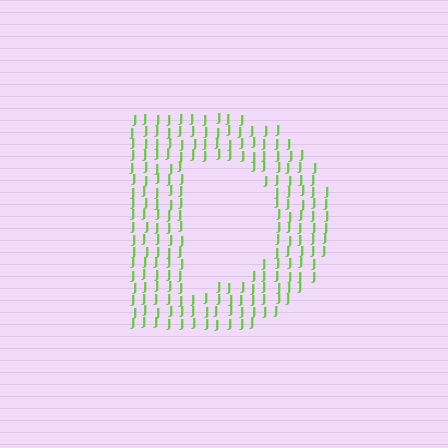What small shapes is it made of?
It is made of small letter J's.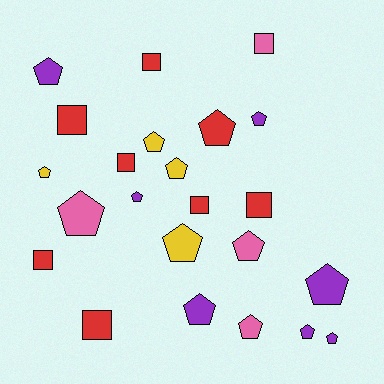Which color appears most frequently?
Red, with 8 objects.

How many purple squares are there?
There are no purple squares.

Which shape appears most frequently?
Pentagon, with 15 objects.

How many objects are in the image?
There are 23 objects.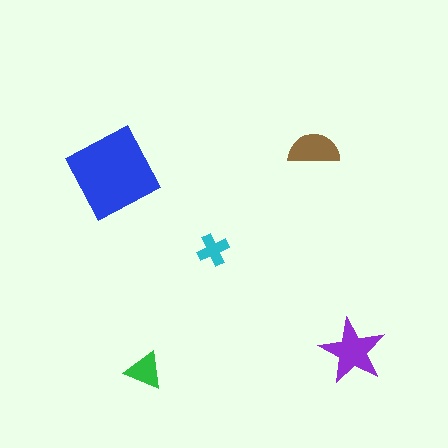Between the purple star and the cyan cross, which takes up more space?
The purple star.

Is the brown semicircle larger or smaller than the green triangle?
Larger.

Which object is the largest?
The blue diamond.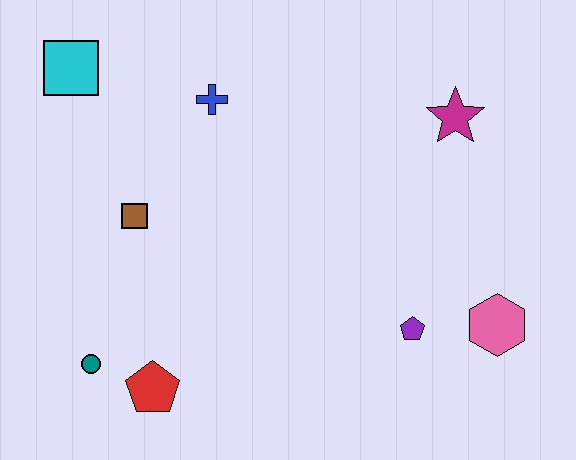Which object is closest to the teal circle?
The red pentagon is closest to the teal circle.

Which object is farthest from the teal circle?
The magenta star is farthest from the teal circle.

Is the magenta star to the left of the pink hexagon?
Yes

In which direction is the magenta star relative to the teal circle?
The magenta star is to the right of the teal circle.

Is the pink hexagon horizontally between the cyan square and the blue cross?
No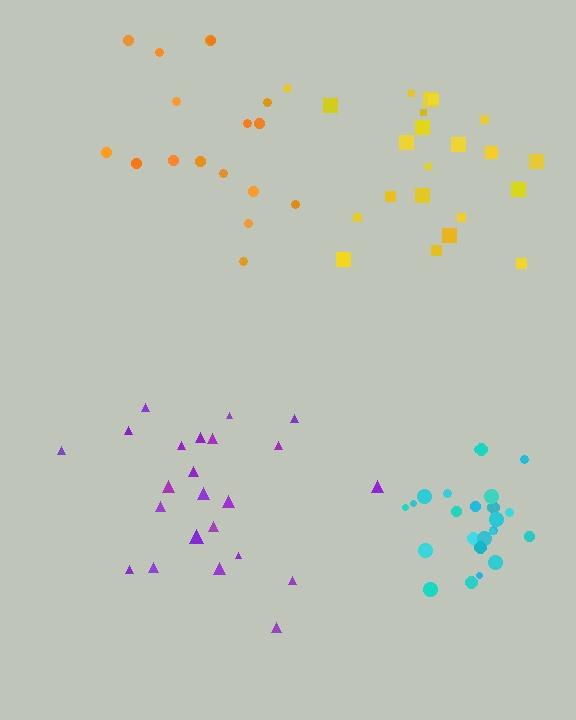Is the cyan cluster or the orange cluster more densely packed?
Cyan.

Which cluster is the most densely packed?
Cyan.